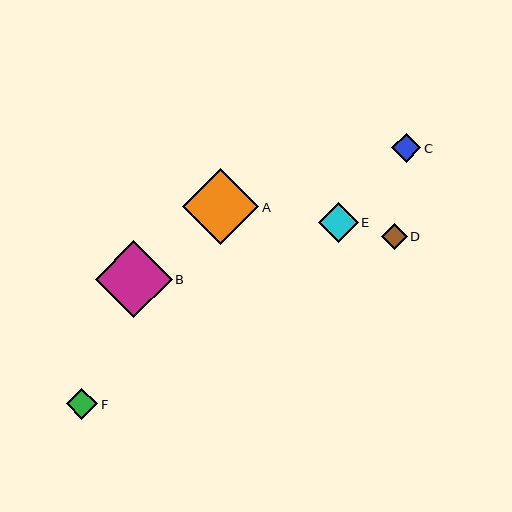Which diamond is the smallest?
Diamond D is the smallest with a size of approximately 26 pixels.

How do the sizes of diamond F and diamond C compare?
Diamond F and diamond C are approximately the same size.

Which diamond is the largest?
Diamond B is the largest with a size of approximately 77 pixels.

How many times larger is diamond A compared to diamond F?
Diamond A is approximately 2.4 times the size of diamond F.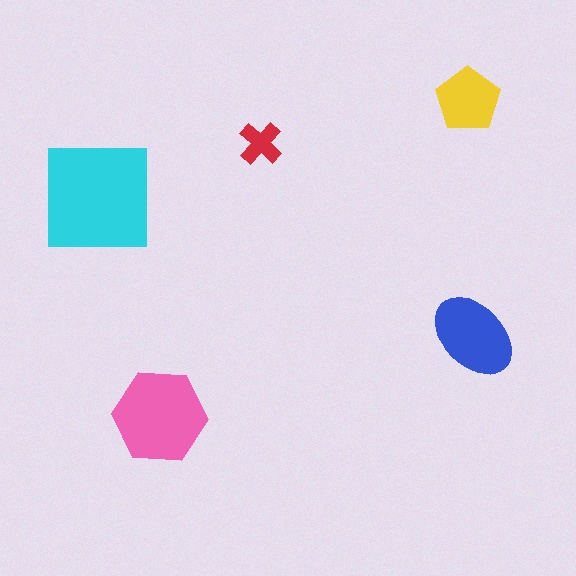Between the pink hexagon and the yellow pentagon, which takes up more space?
The pink hexagon.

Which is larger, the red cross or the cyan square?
The cyan square.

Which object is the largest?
The cyan square.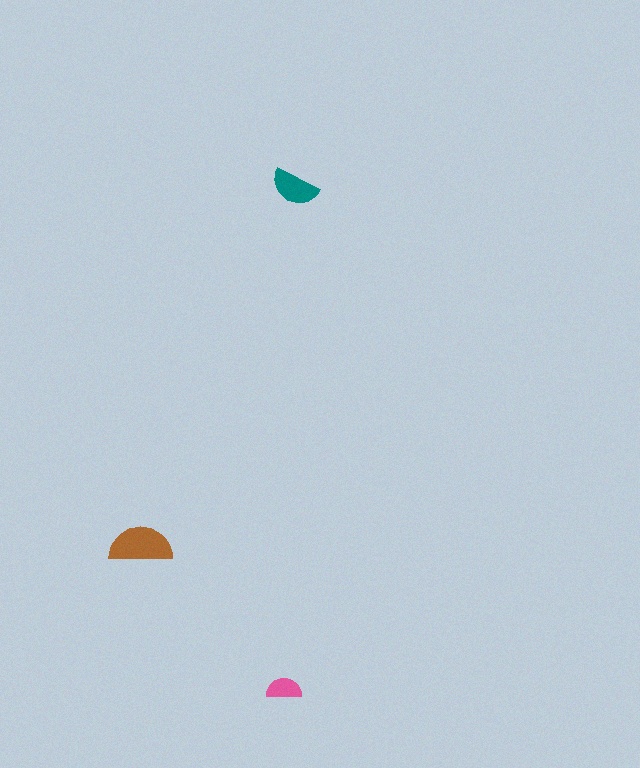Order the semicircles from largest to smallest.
the brown one, the teal one, the pink one.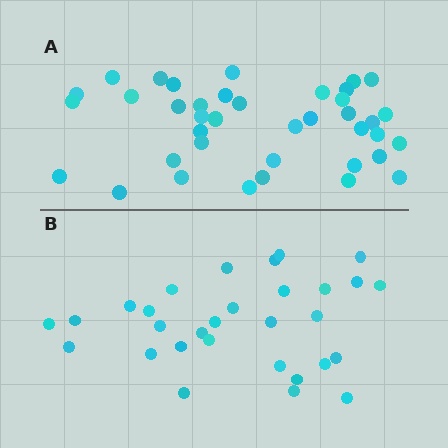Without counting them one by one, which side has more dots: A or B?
Region A (the top region) has more dots.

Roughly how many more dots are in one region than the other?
Region A has roughly 8 or so more dots than region B.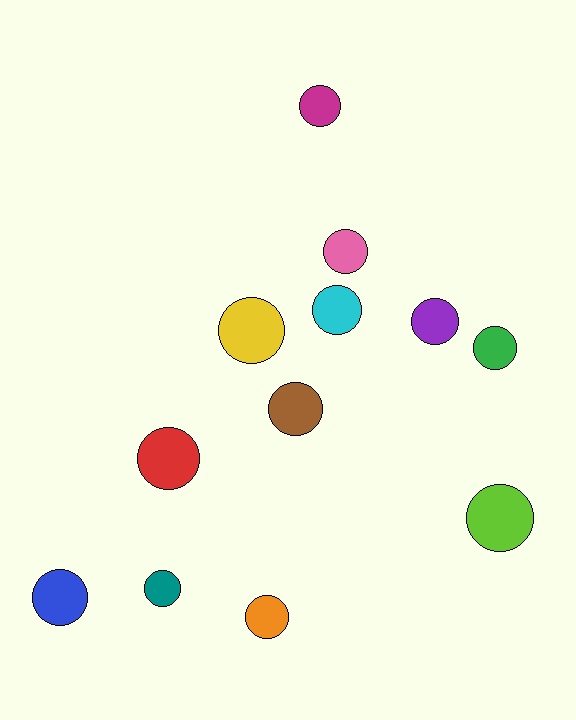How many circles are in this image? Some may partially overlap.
There are 12 circles.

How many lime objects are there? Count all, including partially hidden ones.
There is 1 lime object.